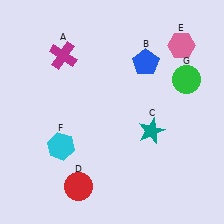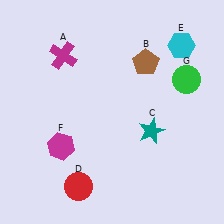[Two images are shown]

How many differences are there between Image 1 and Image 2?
There are 3 differences between the two images.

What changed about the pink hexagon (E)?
In Image 1, E is pink. In Image 2, it changed to cyan.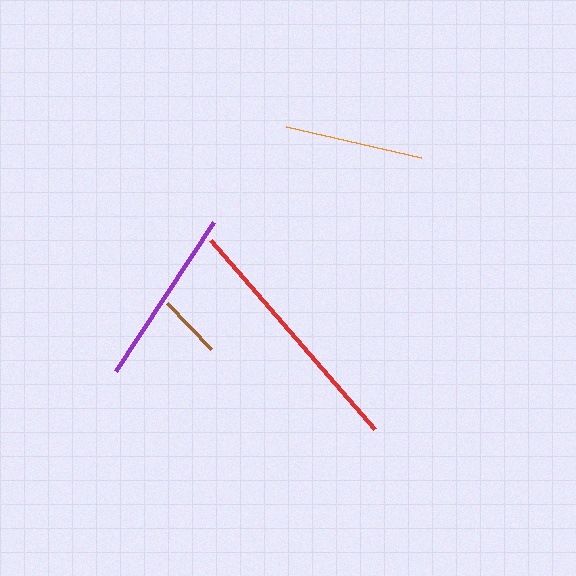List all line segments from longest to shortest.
From longest to shortest: red, purple, orange, brown.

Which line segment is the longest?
The red line is the longest at approximately 250 pixels.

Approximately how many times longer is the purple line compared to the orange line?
The purple line is approximately 1.3 times the length of the orange line.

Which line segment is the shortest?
The brown line is the shortest at approximately 63 pixels.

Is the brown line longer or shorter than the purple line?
The purple line is longer than the brown line.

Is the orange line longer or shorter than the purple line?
The purple line is longer than the orange line.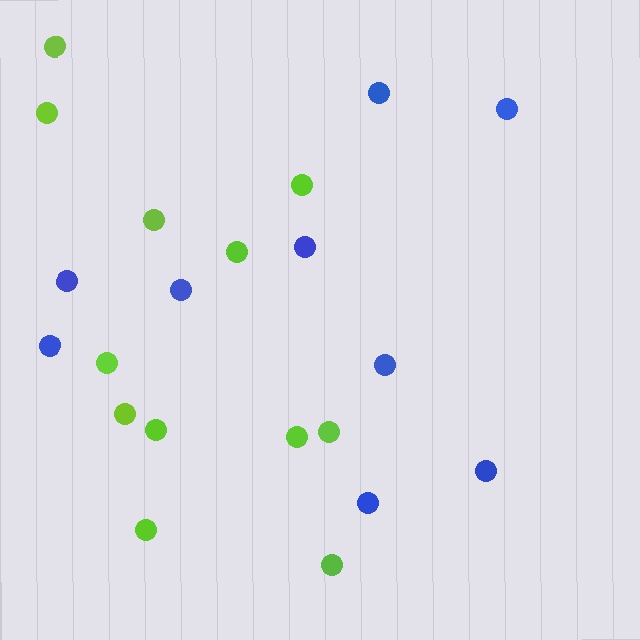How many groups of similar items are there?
There are 2 groups: one group of blue circles (9) and one group of lime circles (12).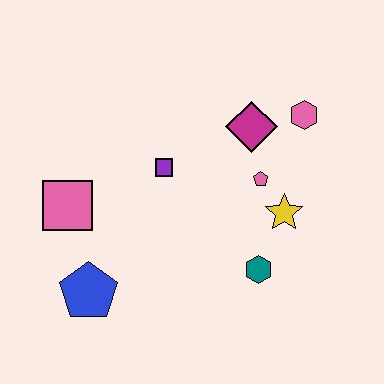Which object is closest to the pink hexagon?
The magenta diamond is closest to the pink hexagon.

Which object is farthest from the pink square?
The pink hexagon is farthest from the pink square.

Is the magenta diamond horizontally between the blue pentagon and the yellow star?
Yes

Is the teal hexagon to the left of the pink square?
No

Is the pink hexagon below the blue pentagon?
No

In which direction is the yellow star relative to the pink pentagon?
The yellow star is below the pink pentagon.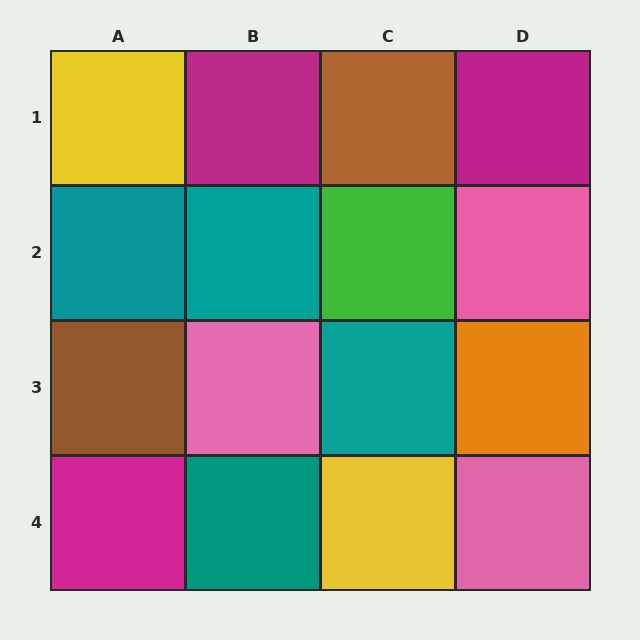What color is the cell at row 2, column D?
Pink.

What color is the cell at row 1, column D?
Magenta.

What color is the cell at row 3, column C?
Teal.